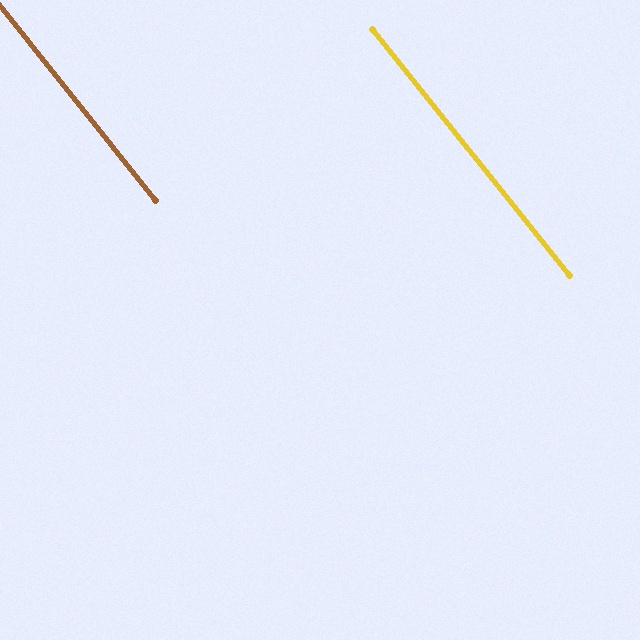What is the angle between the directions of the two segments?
Approximately 0 degrees.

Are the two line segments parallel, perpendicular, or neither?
Parallel — their directions differ by only 0.2°.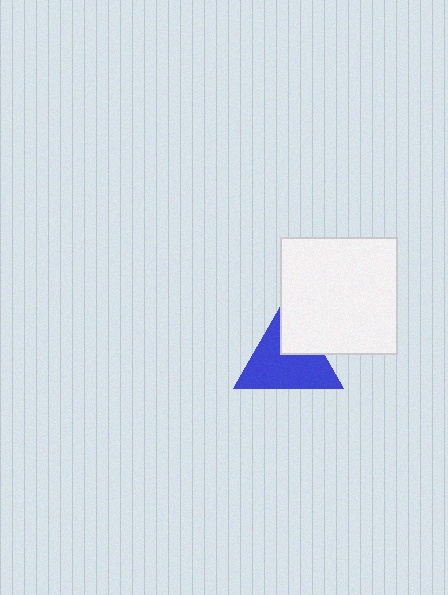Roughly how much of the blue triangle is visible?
Most of it is visible (roughly 70%).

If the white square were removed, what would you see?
You would see the complete blue triangle.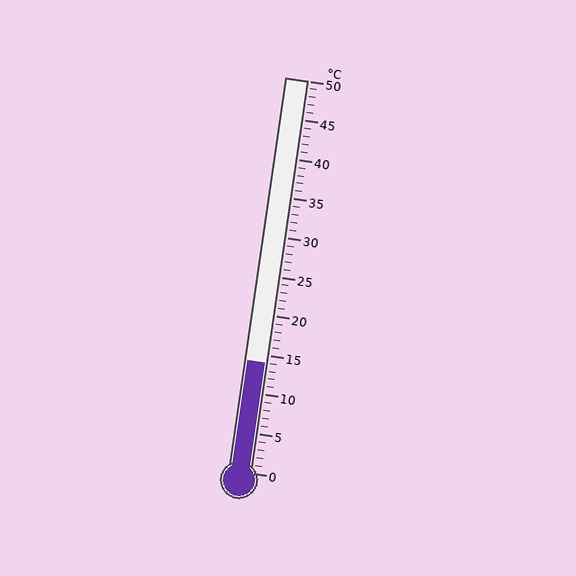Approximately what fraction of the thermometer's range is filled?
The thermometer is filled to approximately 30% of its range.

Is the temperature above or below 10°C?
The temperature is above 10°C.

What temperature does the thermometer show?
The thermometer shows approximately 14°C.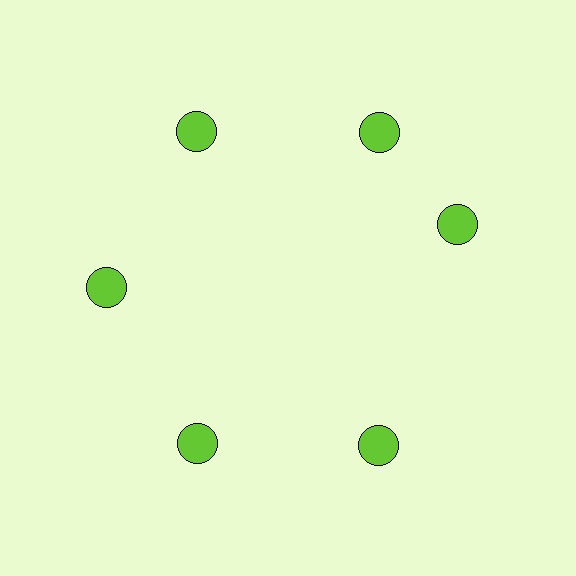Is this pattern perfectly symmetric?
No. The 6 lime circles are arranged in a ring, but one element near the 3 o'clock position is rotated out of alignment along the ring, breaking the 6-fold rotational symmetry.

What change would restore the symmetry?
The symmetry would be restored by rotating it back into even spacing with its neighbors so that all 6 circles sit at equal angles and equal distance from the center.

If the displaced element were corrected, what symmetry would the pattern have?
It would have 6-fold rotational symmetry — the pattern would map onto itself every 60 degrees.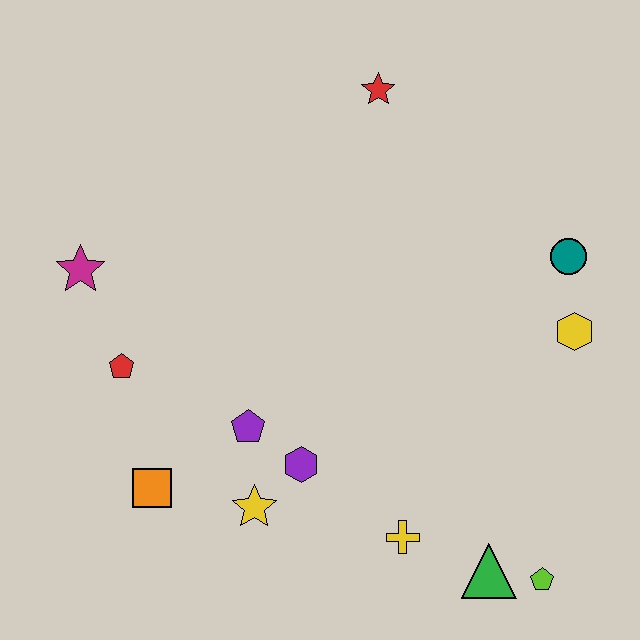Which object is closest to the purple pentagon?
The purple hexagon is closest to the purple pentagon.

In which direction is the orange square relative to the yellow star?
The orange square is to the left of the yellow star.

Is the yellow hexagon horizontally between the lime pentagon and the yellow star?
No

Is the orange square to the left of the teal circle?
Yes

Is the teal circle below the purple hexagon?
No